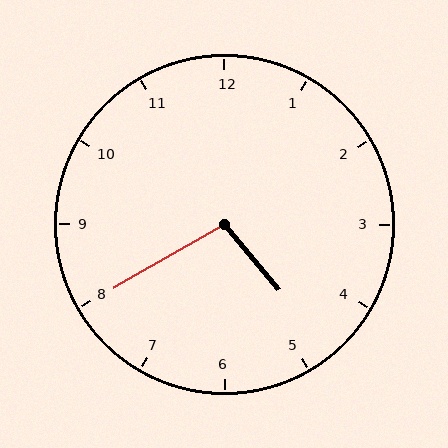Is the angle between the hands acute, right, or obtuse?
It is obtuse.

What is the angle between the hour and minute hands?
Approximately 100 degrees.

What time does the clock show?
4:40.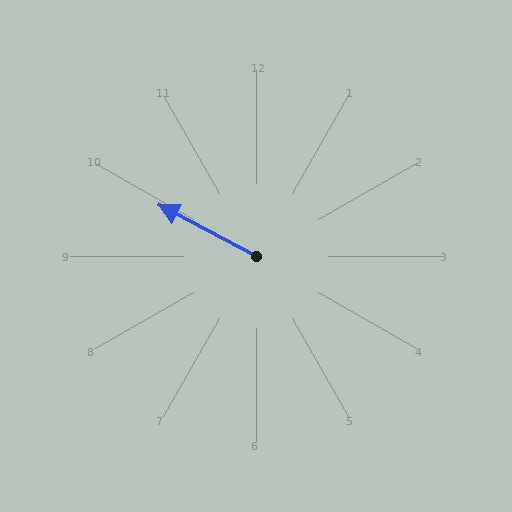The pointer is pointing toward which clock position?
Roughly 10 o'clock.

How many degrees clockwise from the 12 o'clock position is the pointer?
Approximately 298 degrees.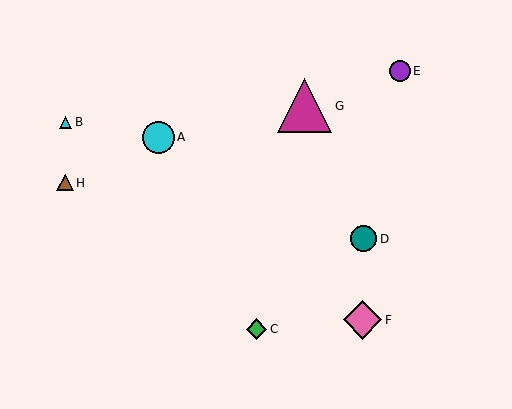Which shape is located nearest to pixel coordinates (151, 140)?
The cyan circle (labeled A) at (158, 137) is nearest to that location.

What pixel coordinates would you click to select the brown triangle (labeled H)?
Click at (65, 183) to select the brown triangle H.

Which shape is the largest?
The magenta triangle (labeled G) is the largest.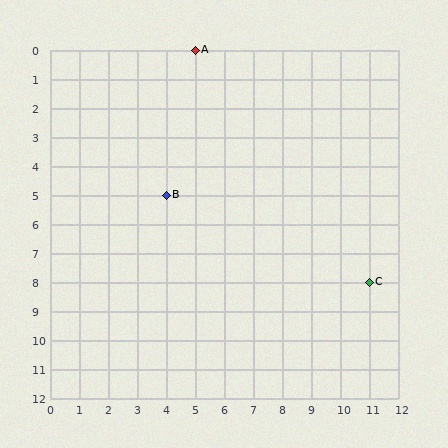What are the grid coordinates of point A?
Point A is at grid coordinates (5, 0).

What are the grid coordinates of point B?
Point B is at grid coordinates (4, 5).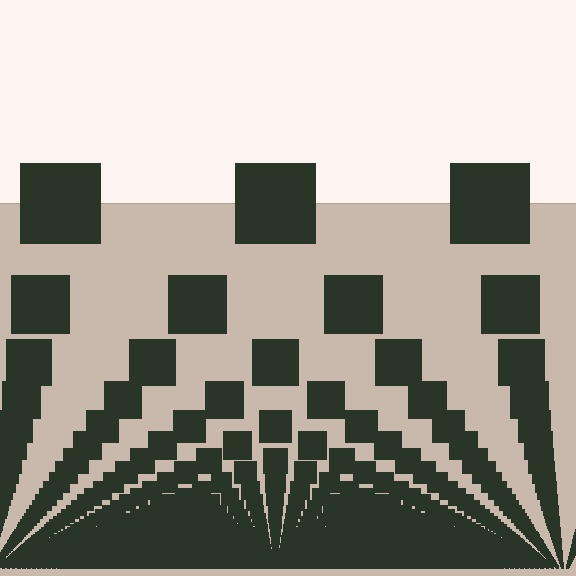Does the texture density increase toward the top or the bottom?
Density increases toward the bottom.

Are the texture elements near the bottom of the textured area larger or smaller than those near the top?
Smaller. The gradient is inverted — elements near the bottom are smaller and denser.